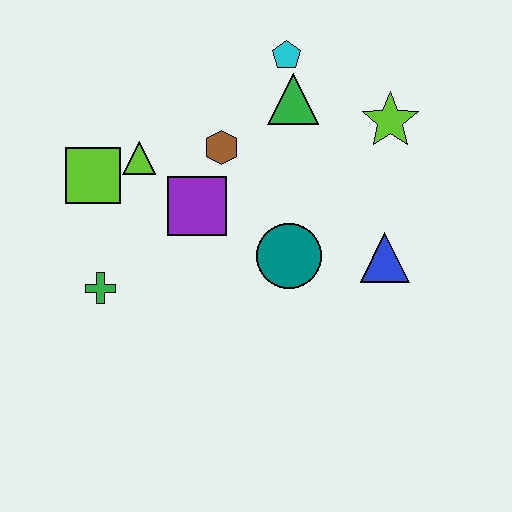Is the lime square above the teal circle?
Yes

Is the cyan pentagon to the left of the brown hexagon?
No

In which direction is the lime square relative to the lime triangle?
The lime square is to the left of the lime triangle.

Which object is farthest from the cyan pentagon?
The green cross is farthest from the cyan pentagon.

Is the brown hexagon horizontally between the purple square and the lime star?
Yes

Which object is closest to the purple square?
The brown hexagon is closest to the purple square.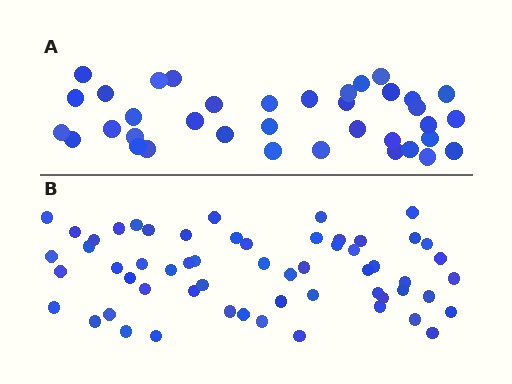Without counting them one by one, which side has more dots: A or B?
Region B (the bottom region) has more dots.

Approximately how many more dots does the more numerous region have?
Region B has approximately 20 more dots than region A.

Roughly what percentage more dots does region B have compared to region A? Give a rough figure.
About 55% more.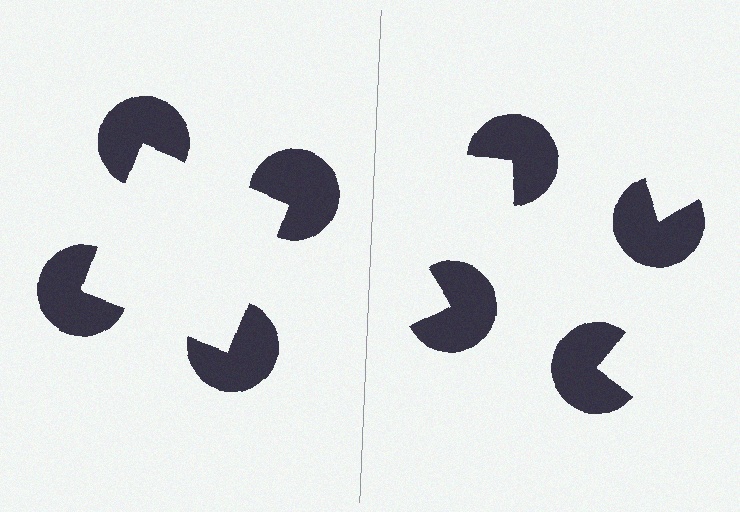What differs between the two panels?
The pac-man discs are positioned identically on both sides; only the wedge orientations differ. On the left they align to a square; on the right they are misaligned.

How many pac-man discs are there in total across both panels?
8 — 4 on each side.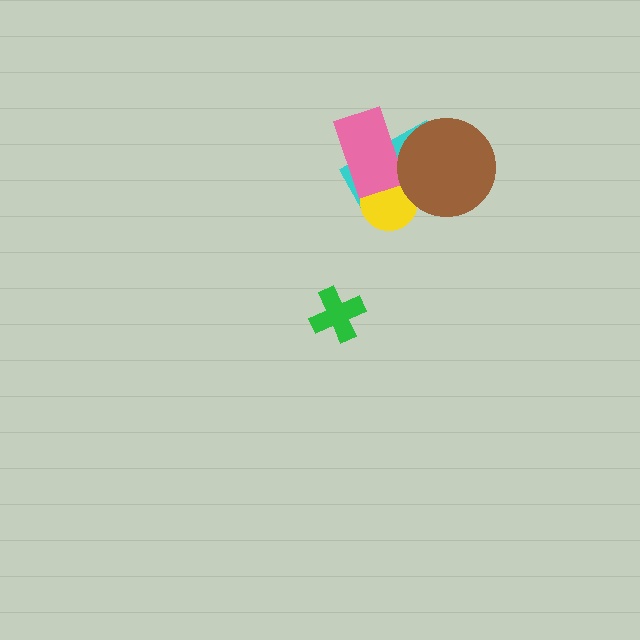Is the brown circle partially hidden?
No, no other shape covers it.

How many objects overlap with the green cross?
0 objects overlap with the green cross.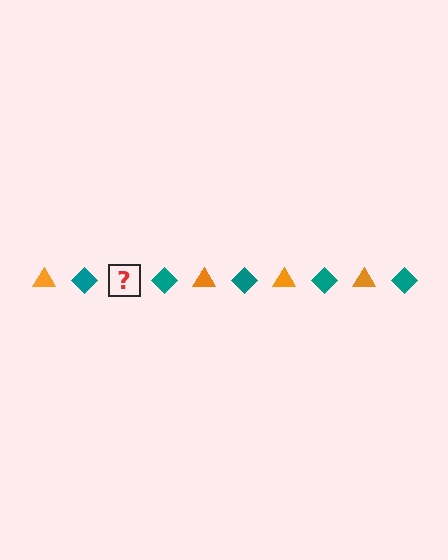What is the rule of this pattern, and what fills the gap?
The rule is that the pattern alternates between orange triangle and teal diamond. The gap should be filled with an orange triangle.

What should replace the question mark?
The question mark should be replaced with an orange triangle.